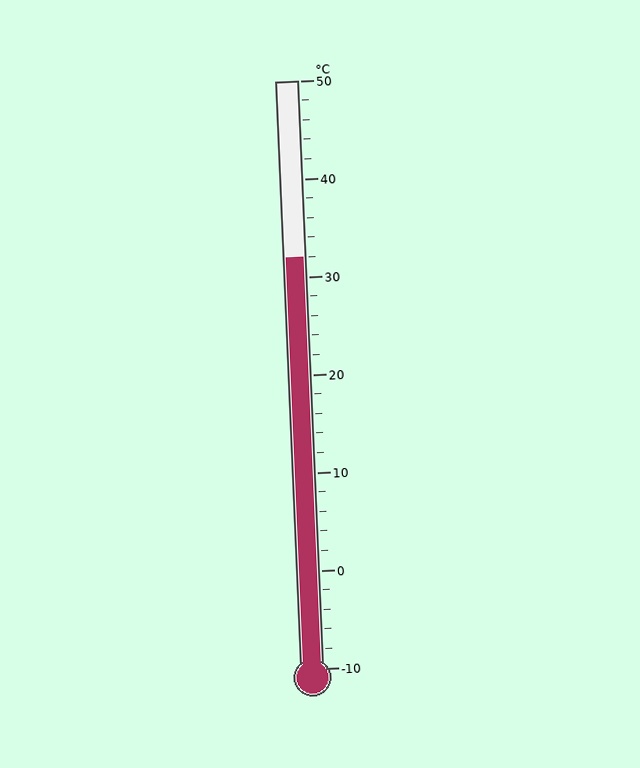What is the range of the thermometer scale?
The thermometer scale ranges from -10°C to 50°C.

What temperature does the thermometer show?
The thermometer shows approximately 32°C.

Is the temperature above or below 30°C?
The temperature is above 30°C.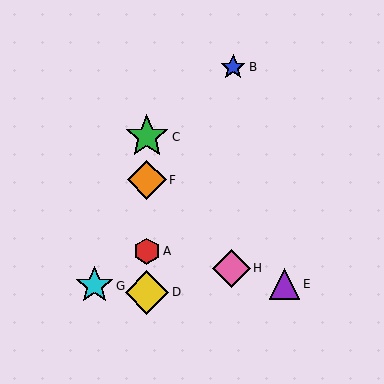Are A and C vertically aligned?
Yes, both are at x≈147.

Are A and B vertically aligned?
No, A is at x≈147 and B is at x≈233.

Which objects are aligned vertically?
Objects A, C, D, F are aligned vertically.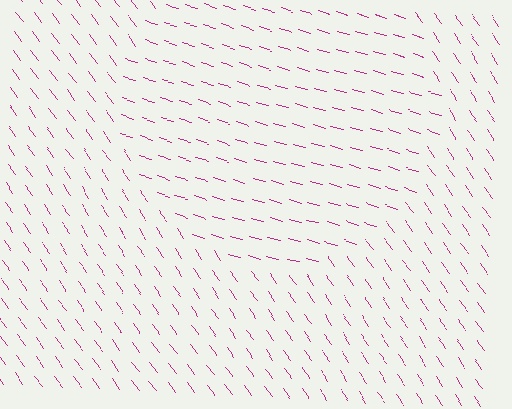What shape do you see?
I see a circle.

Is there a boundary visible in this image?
Yes, there is a texture boundary formed by a change in line orientation.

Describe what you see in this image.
The image is filled with small magenta line segments. A circle region in the image has lines oriented differently from the surrounding lines, creating a visible texture boundary.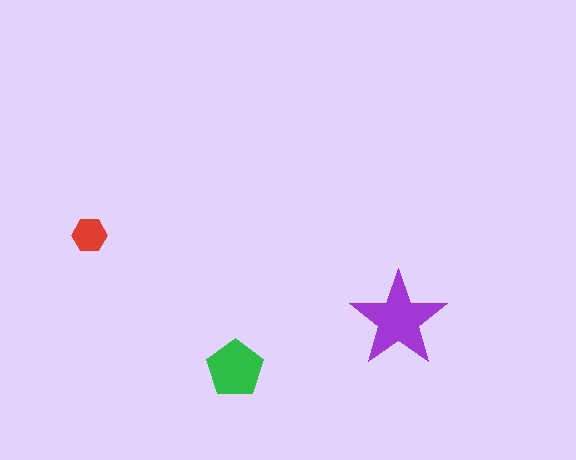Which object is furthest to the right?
The purple star is rightmost.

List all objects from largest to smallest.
The purple star, the green pentagon, the red hexagon.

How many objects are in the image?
There are 3 objects in the image.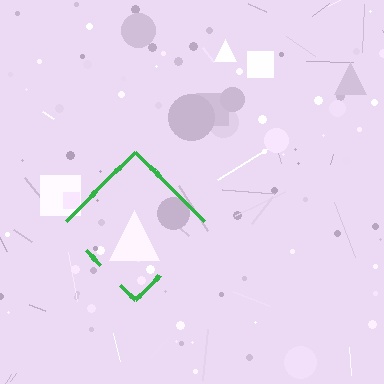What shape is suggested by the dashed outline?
The dashed outline suggests a diamond.